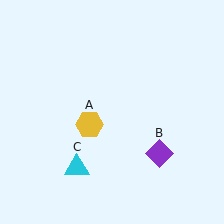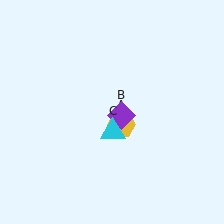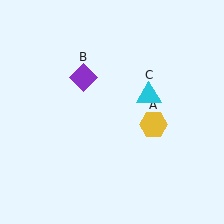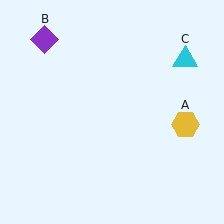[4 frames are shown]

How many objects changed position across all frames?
3 objects changed position: yellow hexagon (object A), purple diamond (object B), cyan triangle (object C).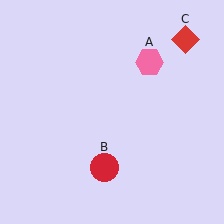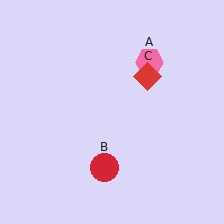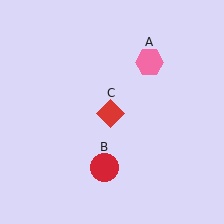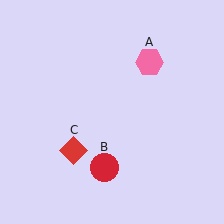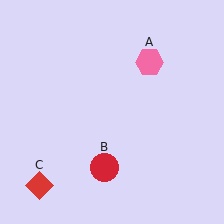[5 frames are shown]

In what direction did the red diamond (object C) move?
The red diamond (object C) moved down and to the left.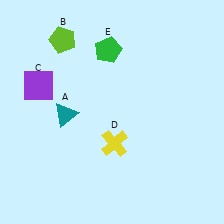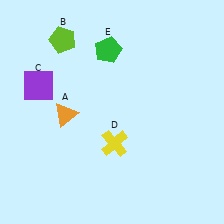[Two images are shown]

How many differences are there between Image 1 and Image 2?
There is 1 difference between the two images.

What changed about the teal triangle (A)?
In Image 1, A is teal. In Image 2, it changed to orange.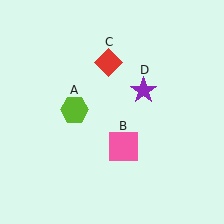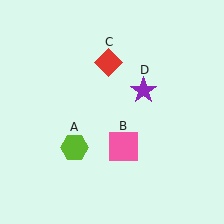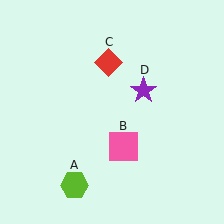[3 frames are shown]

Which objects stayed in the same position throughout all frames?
Pink square (object B) and red diamond (object C) and purple star (object D) remained stationary.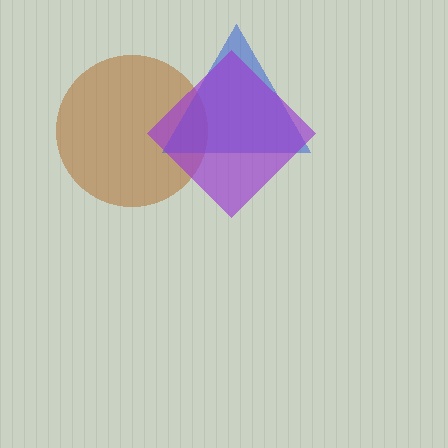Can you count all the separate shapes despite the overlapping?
Yes, there are 3 separate shapes.